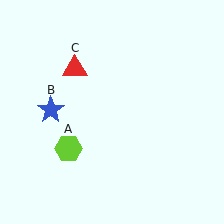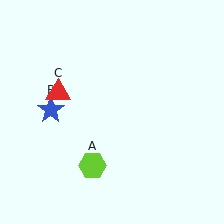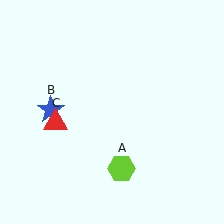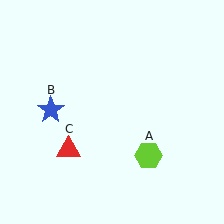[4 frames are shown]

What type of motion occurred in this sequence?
The lime hexagon (object A), red triangle (object C) rotated counterclockwise around the center of the scene.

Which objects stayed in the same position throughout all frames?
Blue star (object B) remained stationary.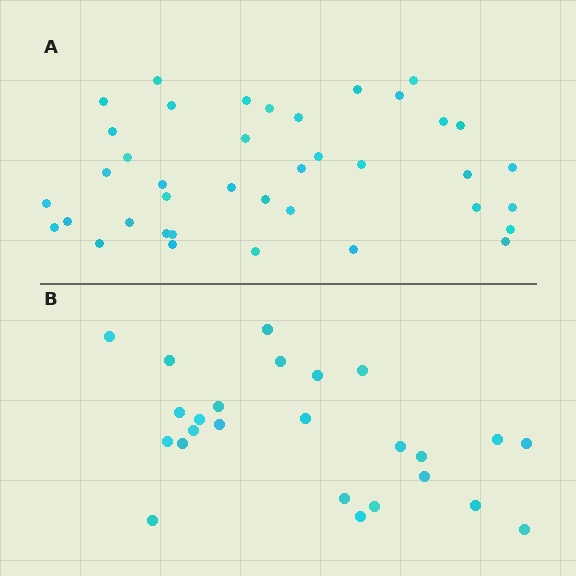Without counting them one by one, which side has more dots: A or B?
Region A (the top region) has more dots.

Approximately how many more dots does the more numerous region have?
Region A has approximately 15 more dots than region B.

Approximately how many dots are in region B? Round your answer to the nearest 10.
About 20 dots. (The exact count is 25, which rounds to 20.)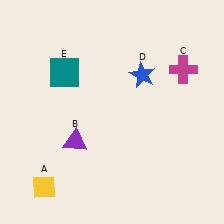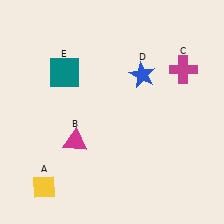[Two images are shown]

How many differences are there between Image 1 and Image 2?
There is 1 difference between the two images.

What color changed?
The triangle (B) changed from purple in Image 1 to magenta in Image 2.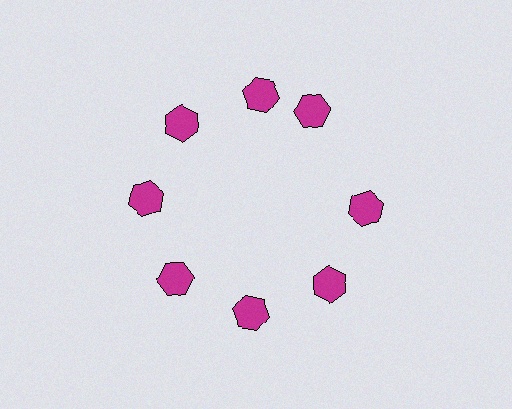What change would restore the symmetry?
The symmetry would be restored by rotating it back into even spacing with its neighbors so that all 8 hexagons sit at equal angles and equal distance from the center.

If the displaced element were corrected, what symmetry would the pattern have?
It would have 8-fold rotational symmetry — the pattern would map onto itself every 45 degrees.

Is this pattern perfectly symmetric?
No. The 8 magenta hexagons are arranged in a ring, but one element near the 2 o'clock position is rotated out of alignment along the ring, breaking the 8-fold rotational symmetry.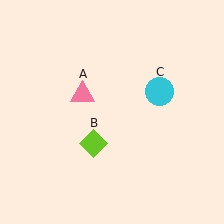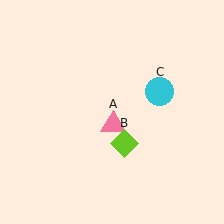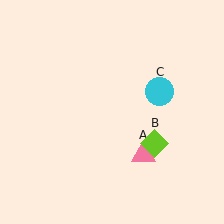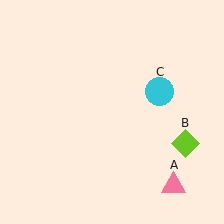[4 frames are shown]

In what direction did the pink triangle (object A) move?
The pink triangle (object A) moved down and to the right.